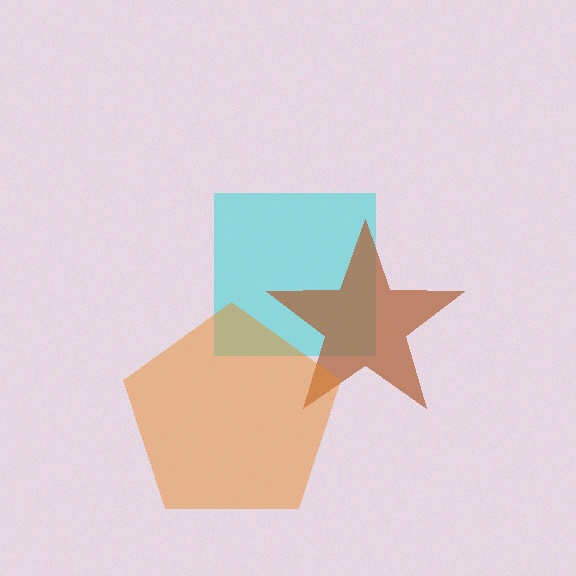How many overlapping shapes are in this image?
There are 3 overlapping shapes in the image.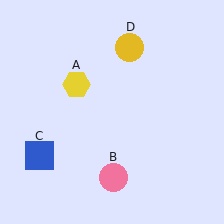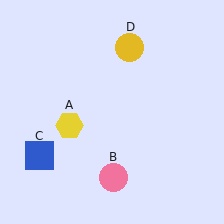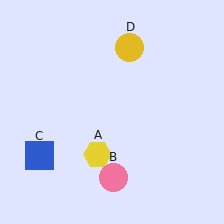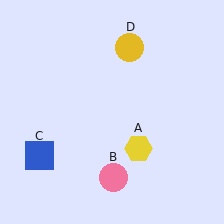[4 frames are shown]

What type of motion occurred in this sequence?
The yellow hexagon (object A) rotated counterclockwise around the center of the scene.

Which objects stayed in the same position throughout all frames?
Pink circle (object B) and blue square (object C) and yellow circle (object D) remained stationary.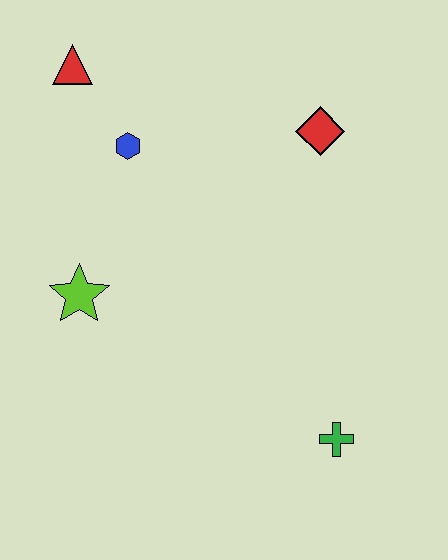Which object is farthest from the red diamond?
The green cross is farthest from the red diamond.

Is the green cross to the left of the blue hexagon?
No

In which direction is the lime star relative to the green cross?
The lime star is to the left of the green cross.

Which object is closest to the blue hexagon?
The red triangle is closest to the blue hexagon.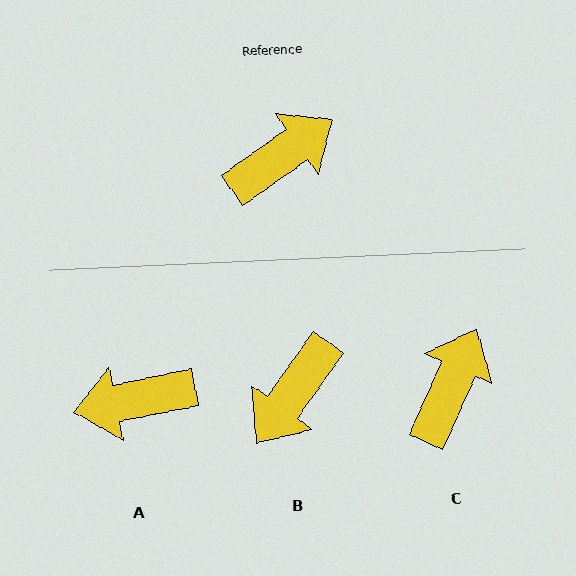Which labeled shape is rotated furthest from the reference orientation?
B, about 161 degrees away.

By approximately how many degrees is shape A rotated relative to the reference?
Approximately 156 degrees counter-clockwise.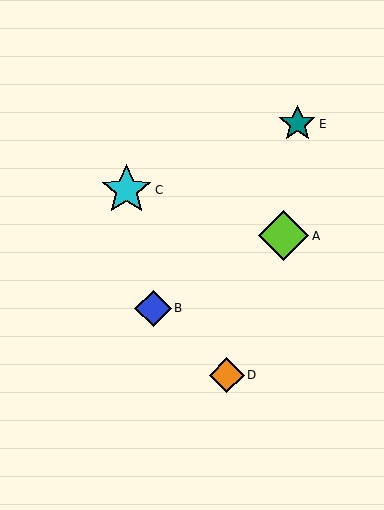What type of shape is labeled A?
Shape A is a lime diamond.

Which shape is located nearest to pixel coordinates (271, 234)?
The lime diamond (labeled A) at (284, 236) is nearest to that location.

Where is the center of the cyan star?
The center of the cyan star is at (127, 190).